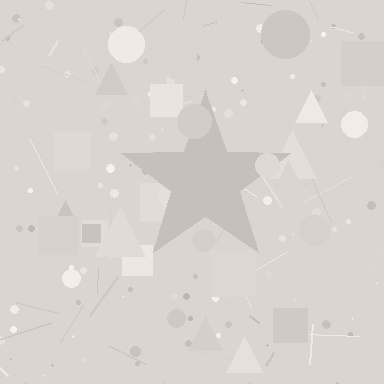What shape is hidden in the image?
A star is hidden in the image.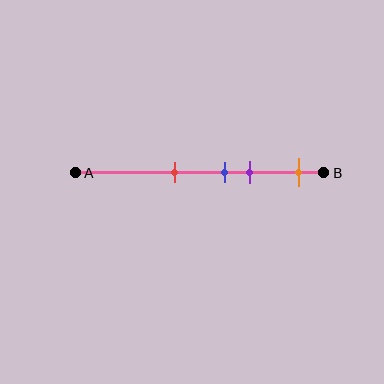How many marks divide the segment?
There are 4 marks dividing the segment.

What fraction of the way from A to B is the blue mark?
The blue mark is approximately 60% (0.6) of the way from A to B.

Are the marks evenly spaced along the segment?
No, the marks are not evenly spaced.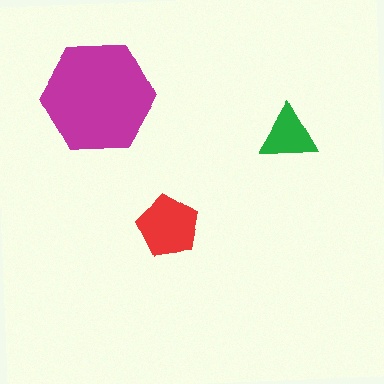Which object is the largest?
The magenta hexagon.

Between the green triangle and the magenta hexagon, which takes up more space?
The magenta hexagon.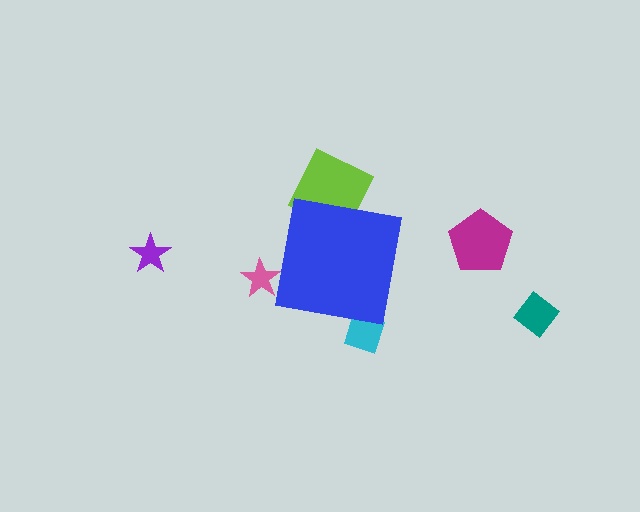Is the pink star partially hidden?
Yes, the pink star is partially hidden behind the blue square.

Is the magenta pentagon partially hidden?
No, the magenta pentagon is fully visible.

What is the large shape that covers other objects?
A blue square.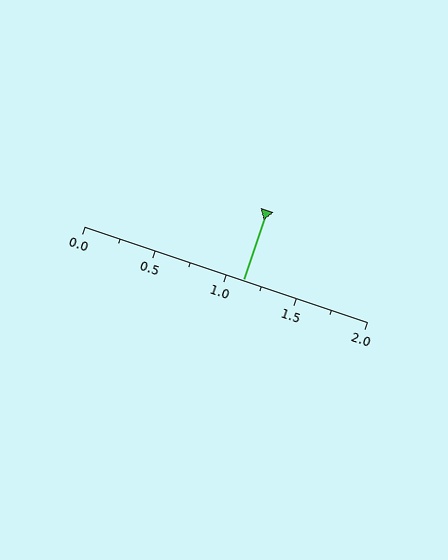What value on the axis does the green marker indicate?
The marker indicates approximately 1.12.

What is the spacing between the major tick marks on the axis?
The major ticks are spaced 0.5 apart.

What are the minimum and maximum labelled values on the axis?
The axis runs from 0.0 to 2.0.